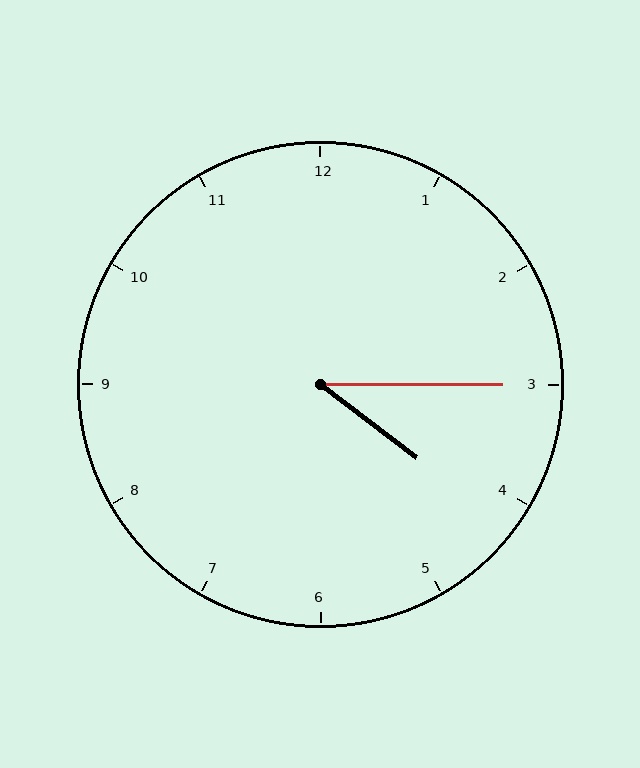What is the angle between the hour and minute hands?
Approximately 38 degrees.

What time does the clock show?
4:15.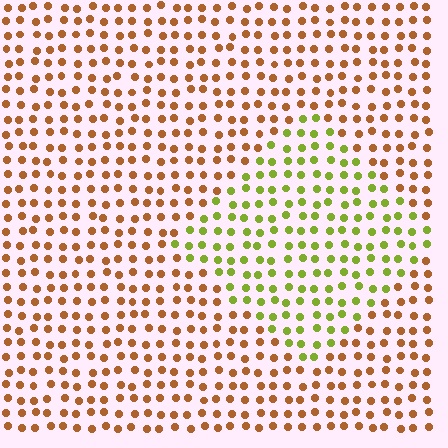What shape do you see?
I see a diamond.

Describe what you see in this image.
The image is filled with small brown elements in a uniform arrangement. A diamond-shaped region is visible where the elements are tinted to a slightly different hue, forming a subtle color boundary.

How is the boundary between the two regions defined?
The boundary is defined purely by a slight shift in hue (about 56 degrees). Spacing, size, and orientation are identical on both sides.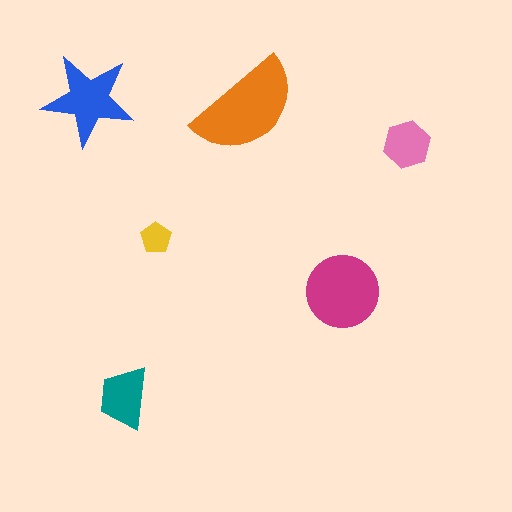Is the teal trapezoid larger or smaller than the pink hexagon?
Larger.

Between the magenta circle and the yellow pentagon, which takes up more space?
The magenta circle.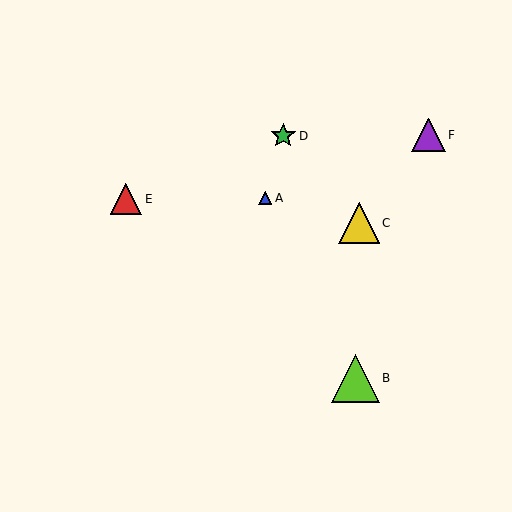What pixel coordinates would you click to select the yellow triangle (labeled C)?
Click at (359, 223) to select the yellow triangle C.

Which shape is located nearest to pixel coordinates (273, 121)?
The green star (labeled D) at (283, 136) is nearest to that location.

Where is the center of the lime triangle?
The center of the lime triangle is at (355, 378).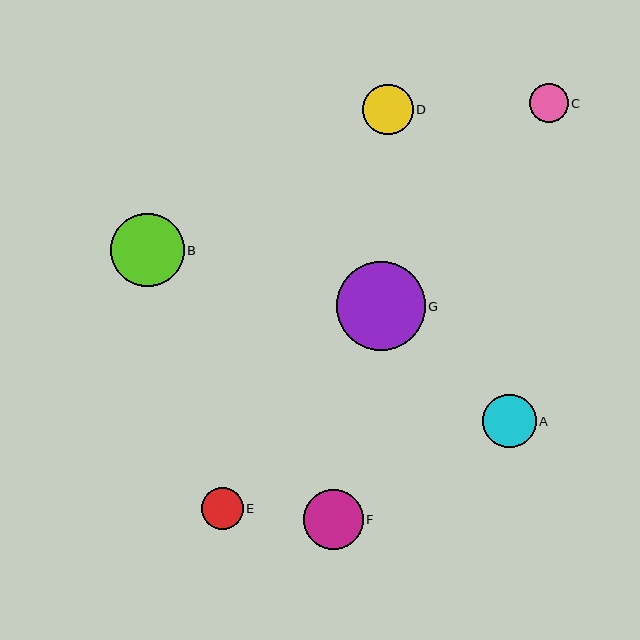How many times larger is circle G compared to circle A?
Circle G is approximately 1.7 times the size of circle A.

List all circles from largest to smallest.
From largest to smallest: G, B, F, A, D, E, C.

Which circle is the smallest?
Circle C is the smallest with a size of approximately 39 pixels.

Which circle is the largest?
Circle G is the largest with a size of approximately 89 pixels.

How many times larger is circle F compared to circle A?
Circle F is approximately 1.1 times the size of circle A.